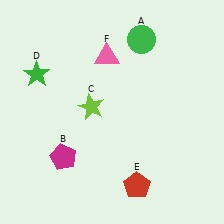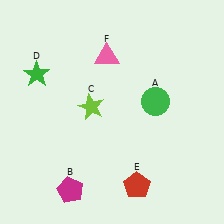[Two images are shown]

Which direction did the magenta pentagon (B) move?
The magenta pentagon (B) moved down.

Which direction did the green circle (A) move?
The green circle (A) moved down.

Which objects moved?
The objects that moved are: the green circle (A), the magenta pentagon (B).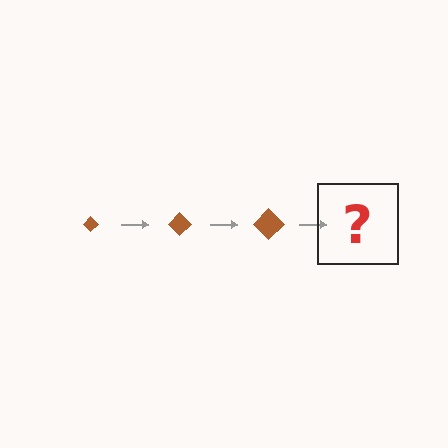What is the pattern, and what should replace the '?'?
The pattern is that the diamond gets progressively larger each step. The '?' should be a brown diamond, larger than the previous one.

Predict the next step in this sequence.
The next step is a brown diamond, larger than the previous one.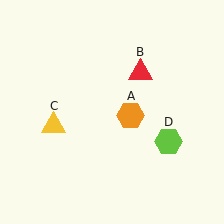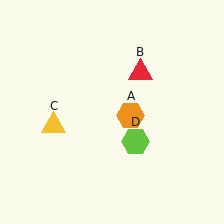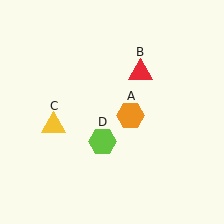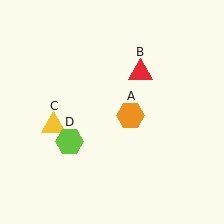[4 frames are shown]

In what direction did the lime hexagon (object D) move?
The lime hexagon (object D) moved left.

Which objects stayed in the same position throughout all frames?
Orange hexagon (object A) and red triangle (object B) and yellow triangle (object C) remained stationary.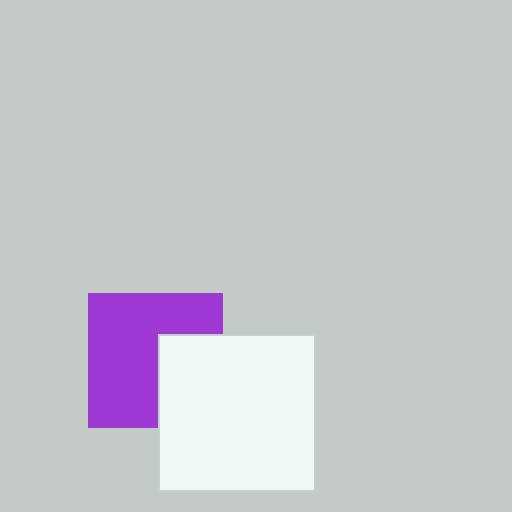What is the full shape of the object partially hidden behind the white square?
The partially hidden object is a purple square.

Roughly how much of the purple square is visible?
Most of it is visible (roughly 66%).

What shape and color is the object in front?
The object in front is a white square.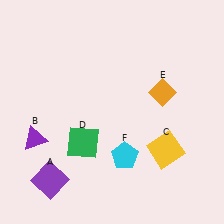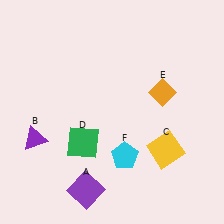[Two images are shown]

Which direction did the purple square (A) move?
The purple square (A) moved right.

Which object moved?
The purple square (A) moved right.